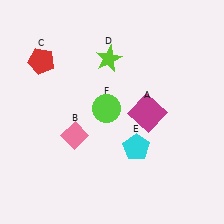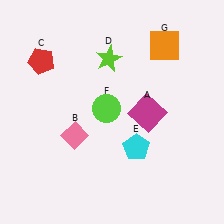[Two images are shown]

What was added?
An orange square (G) was added in Image 2.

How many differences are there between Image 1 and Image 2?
There is 1 difference between the two images.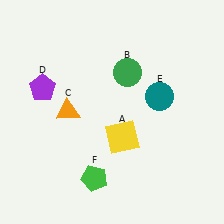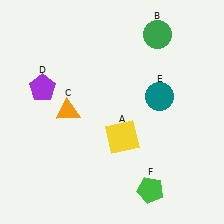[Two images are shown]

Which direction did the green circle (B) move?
The green circle (B) moved up.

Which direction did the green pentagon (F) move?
The green pentagon (F) moved right.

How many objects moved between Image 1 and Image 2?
2 objects moved between the two images.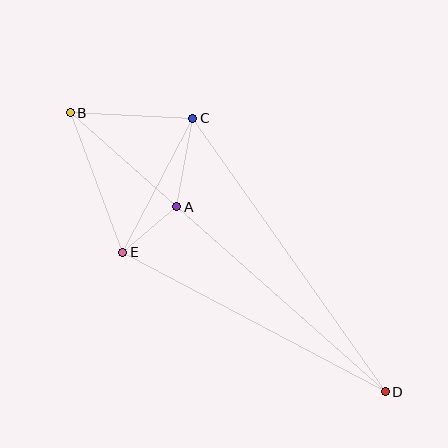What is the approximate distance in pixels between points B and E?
The distance between B and E is approximately 149 pixels.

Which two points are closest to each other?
Points A and E are closest to each other.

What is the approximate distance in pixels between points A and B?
The distance between A and B is approximately 142 pixels.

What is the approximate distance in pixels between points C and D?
The distance between C and D is approximately 334 pixels.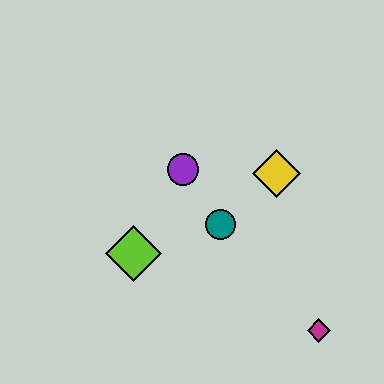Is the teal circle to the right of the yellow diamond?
No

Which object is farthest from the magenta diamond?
The purple circle is farthest from the magenta diamond.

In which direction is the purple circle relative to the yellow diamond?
The purple circle is to the left of the yellow diamond.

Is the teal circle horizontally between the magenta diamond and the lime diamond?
Yes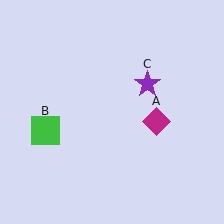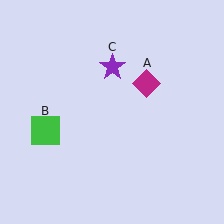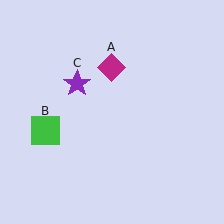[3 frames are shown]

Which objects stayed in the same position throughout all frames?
Green square (object B) remained stationary.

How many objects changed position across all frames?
2 objects changed position: magenta diamond (object A), purple star (object C).